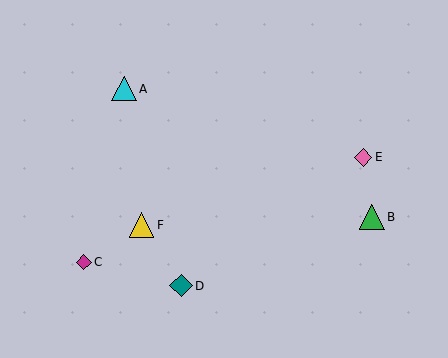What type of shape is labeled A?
Shape A is a cyan triangle.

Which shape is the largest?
The green triangle (labeled B) is the largest.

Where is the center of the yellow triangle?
The center of the yellow triangle is at (141, 225).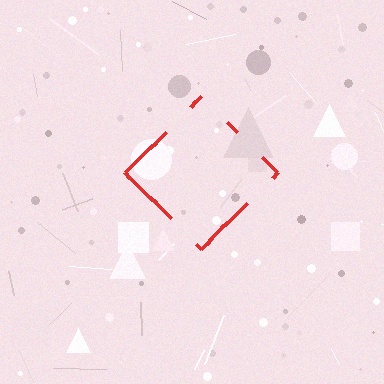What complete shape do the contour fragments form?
The contour fragments form a diamond.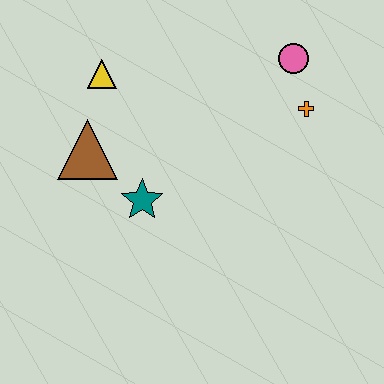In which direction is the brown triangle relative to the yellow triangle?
The brown triangle is below the yellow triangle.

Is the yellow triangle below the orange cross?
No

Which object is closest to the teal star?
The brown triangle is closest to the teal star.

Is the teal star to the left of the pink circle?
Yes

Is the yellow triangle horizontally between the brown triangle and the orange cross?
Yes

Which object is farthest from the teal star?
The pink circle is farthest from the teal star.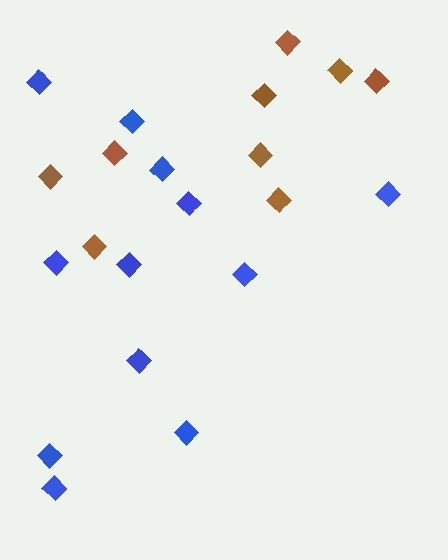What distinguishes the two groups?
There are 2 groups: one group of brown diamonds (9) and one group of blue diamonds (12).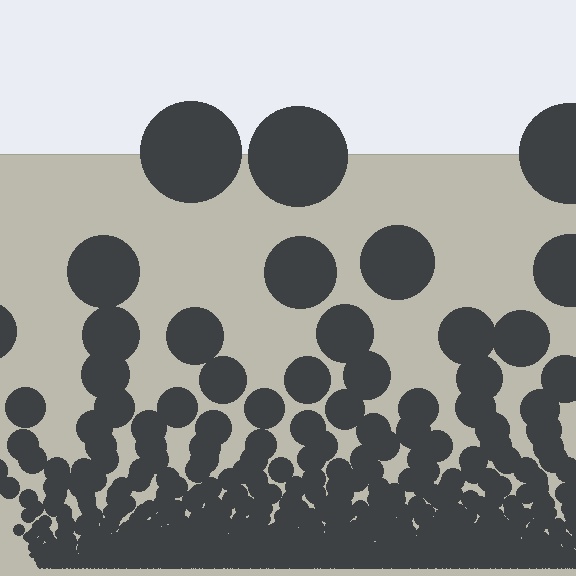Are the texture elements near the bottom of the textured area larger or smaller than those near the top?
Smaller. The gradient is inverted — elements near the bottom are smaller and denser.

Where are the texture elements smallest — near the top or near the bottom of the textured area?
Near the bottom.